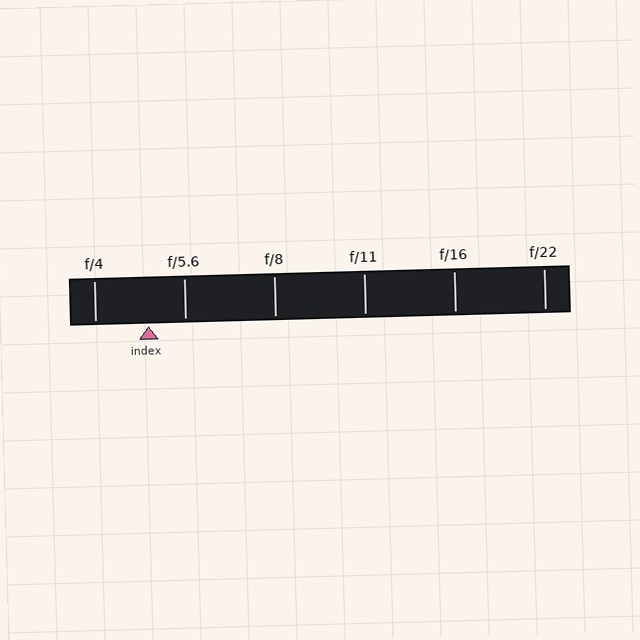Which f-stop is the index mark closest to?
The index mark is closest to f/5.6.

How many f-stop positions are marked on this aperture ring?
There are 6 f-stop positions marked.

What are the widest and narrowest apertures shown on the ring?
The widest aperture shown is f/4 and the narrowest is f/22.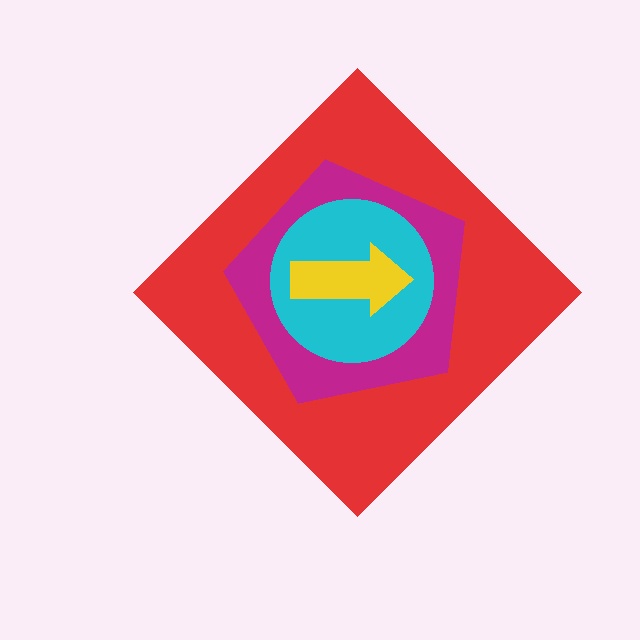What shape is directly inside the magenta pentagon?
The cyan circle.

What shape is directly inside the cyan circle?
The yellow arrow.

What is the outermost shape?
The red diamond.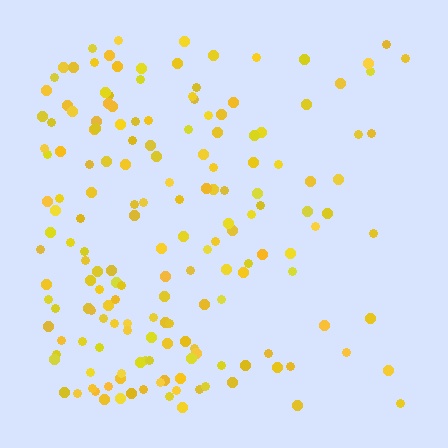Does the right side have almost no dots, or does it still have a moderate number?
Still a moderate number, just noticeably fewer than the left.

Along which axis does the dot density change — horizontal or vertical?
Horizontal.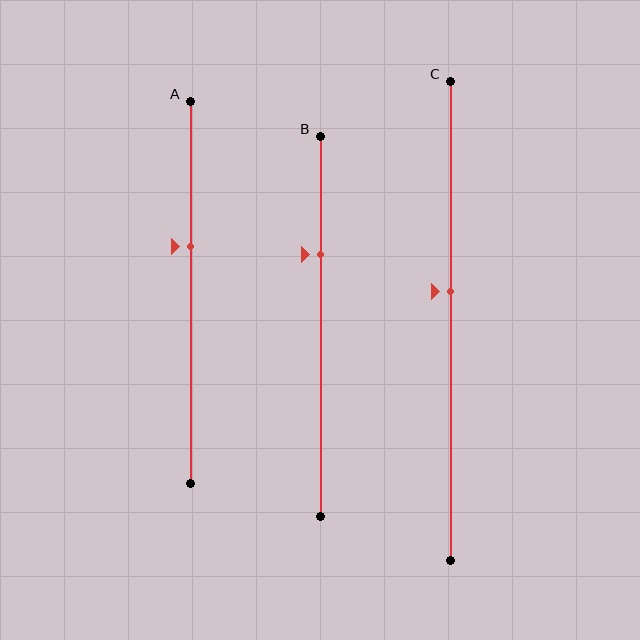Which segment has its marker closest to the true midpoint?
Segment C has its marker closest to the true midpoint.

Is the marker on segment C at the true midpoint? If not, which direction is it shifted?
No, the marker on segment C is shifted upward by about 6% of the segment length.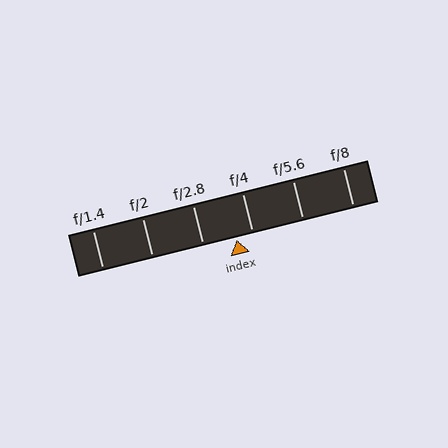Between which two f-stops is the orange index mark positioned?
The index mark is between f/2.8 and f/4.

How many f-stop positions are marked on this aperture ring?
There are 6 f-stop positions marked.